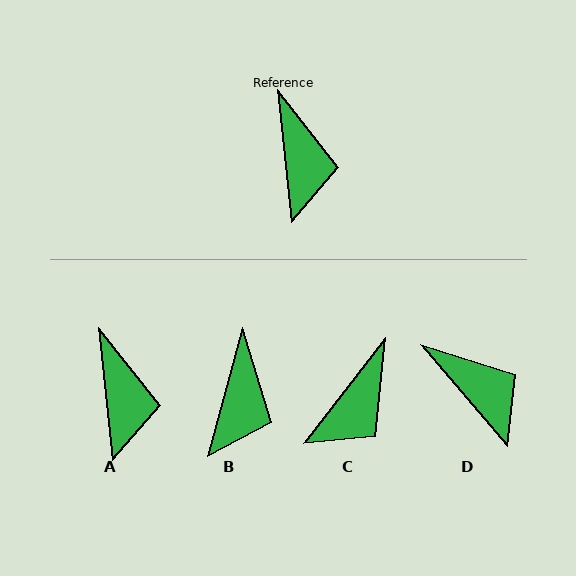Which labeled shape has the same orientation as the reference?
A.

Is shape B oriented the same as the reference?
No, it is off by about 21 degrees.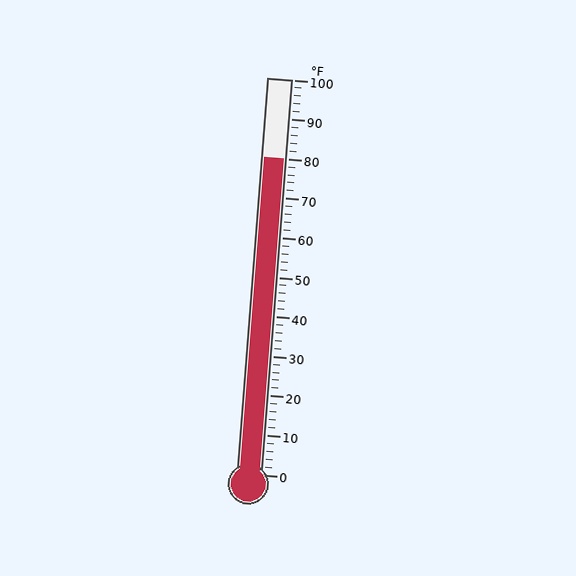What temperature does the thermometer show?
The thermometer shows approximately 80°F.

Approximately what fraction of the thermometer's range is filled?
The thermometer is filled to approximately 80% of its range.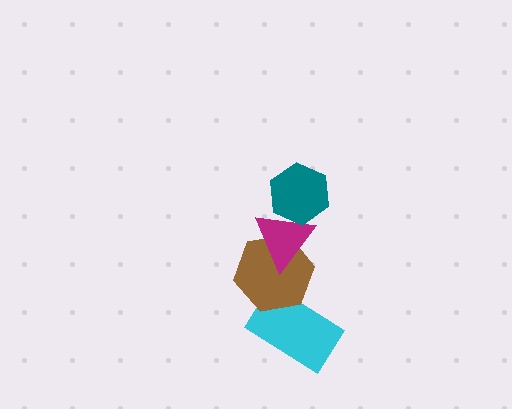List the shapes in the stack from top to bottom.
From top to bottom: the teal hexagon, the magenta triangle, the brown hexagon, the cyan rectangle.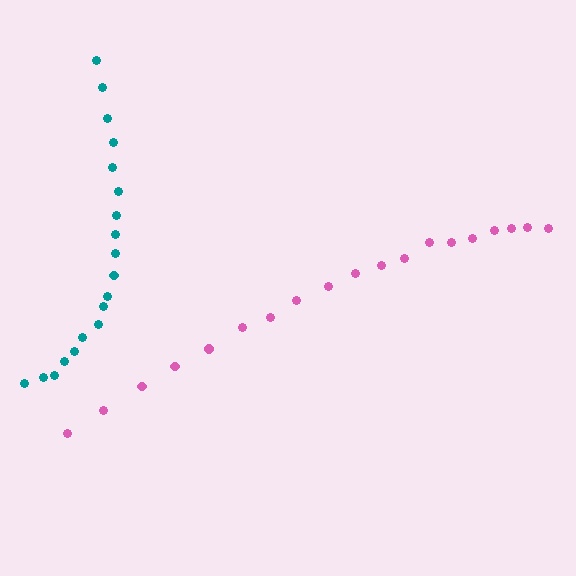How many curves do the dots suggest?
There are 2 distinct paths.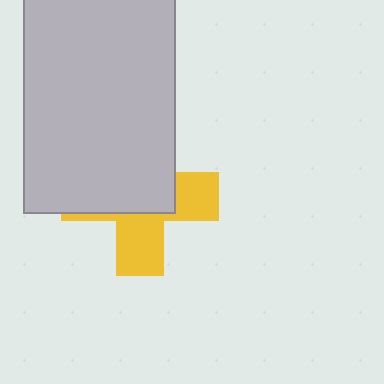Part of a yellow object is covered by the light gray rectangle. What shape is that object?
It is a cross.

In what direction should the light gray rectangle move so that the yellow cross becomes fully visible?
The light gray rectangle should move up. That is the shortest direction to clear the overlap and leave the yellow cross fully visible.